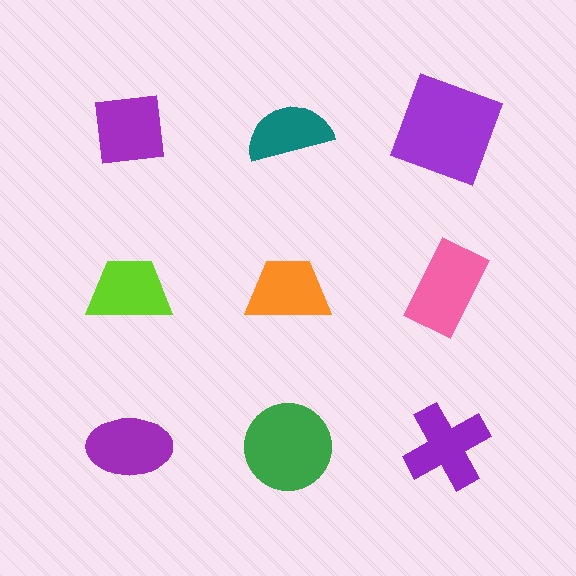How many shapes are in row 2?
3 shapes.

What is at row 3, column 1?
A purple ellipse.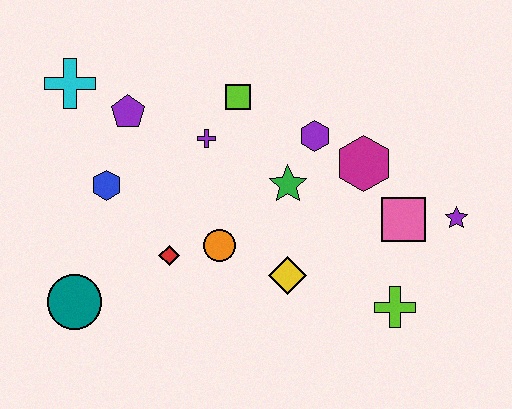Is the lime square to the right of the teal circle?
Yes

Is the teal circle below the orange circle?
Yes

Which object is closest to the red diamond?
The orange circle is closest to the red diamond.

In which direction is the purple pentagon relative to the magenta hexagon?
The purple pentagon is to the left of the magenta hexagon.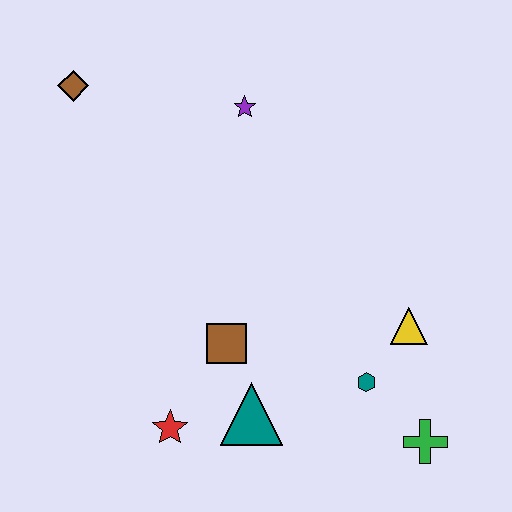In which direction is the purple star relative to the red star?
The purple star is above the red star.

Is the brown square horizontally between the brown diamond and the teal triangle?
Yes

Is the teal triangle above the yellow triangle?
No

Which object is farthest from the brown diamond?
The green cross is farthest from the brown diamond.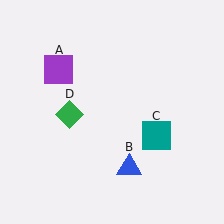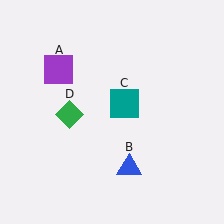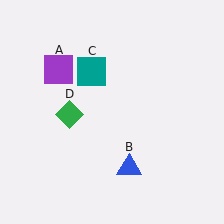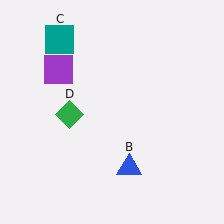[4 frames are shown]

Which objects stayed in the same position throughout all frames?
Purple square (object A) and blue triangle (object B) and green diamond (object D) remained stationary.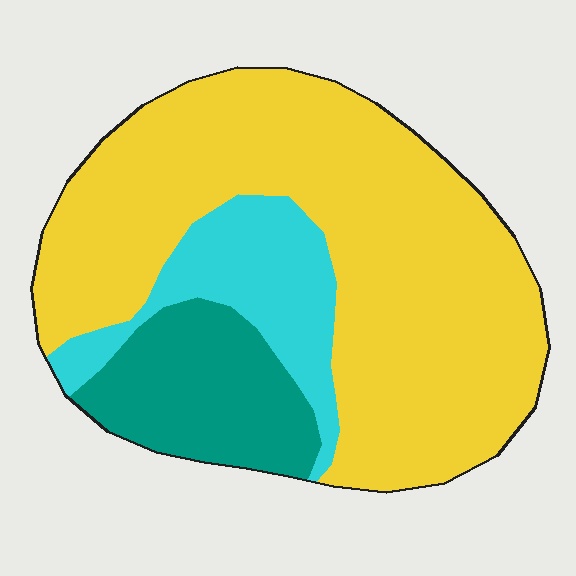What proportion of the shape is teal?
Teal covers 17% of the shape.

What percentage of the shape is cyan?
Cyan covers around 15% of the shape.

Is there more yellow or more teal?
Yellow.